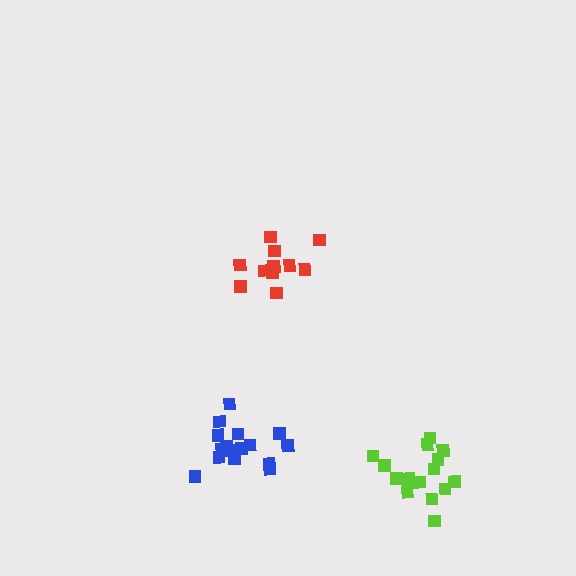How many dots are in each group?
Group 1: 17 dots, Group 2: 11 dots, Group 3: 16 dots (44 total).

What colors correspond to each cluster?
The clusters are colored: lime, red, blue.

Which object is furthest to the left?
The blue cluster is leftmost.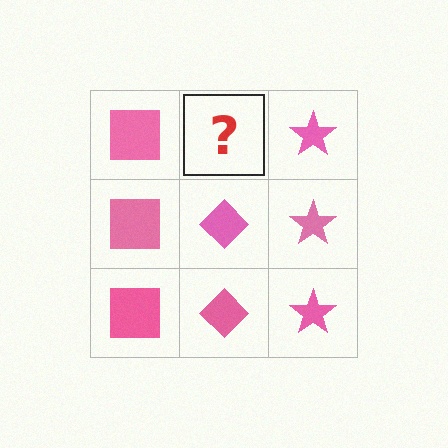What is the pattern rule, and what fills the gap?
The rule is that each column has a consistent shape. The gap should be filled with a pink diamond.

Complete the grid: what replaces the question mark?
The question mark should be replaced with a pink diamond.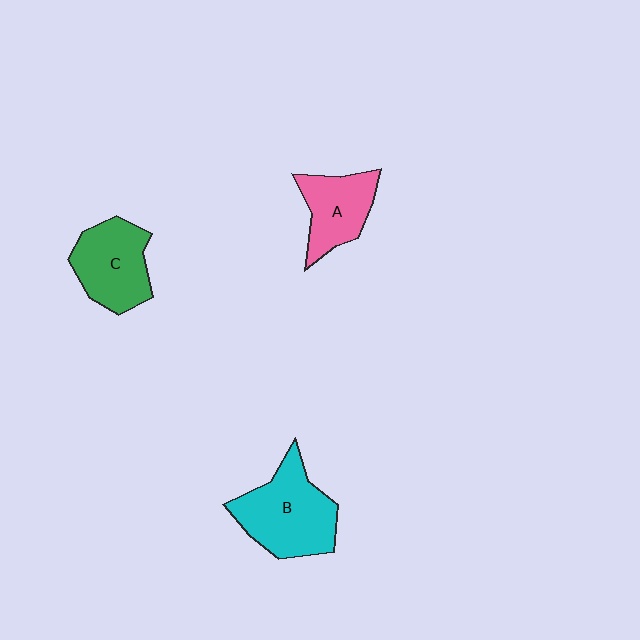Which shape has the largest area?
Shape B (cyan).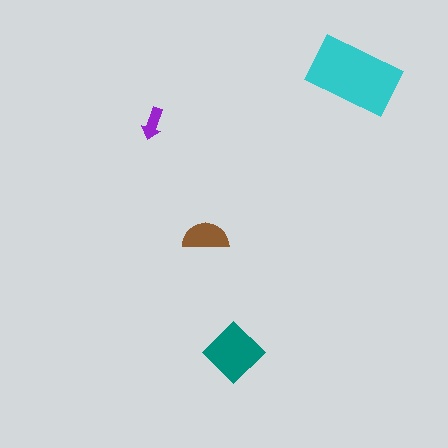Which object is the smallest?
The purple arrow.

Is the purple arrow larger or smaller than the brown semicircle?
Smaller.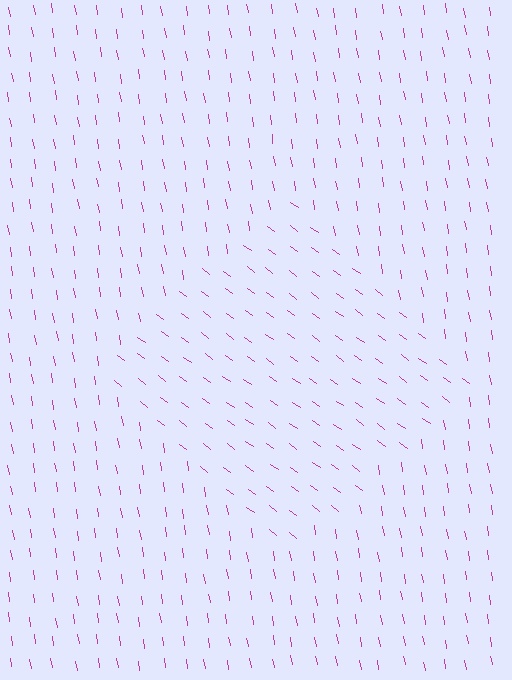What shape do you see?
I see a diamond.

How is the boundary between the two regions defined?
The boundary is defined purely by a change in line orientation (approximately 45 degrees difference). All lines are the same color and thickness.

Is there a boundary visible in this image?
Yes, there is a texture boundary formed by a change in line orientation.